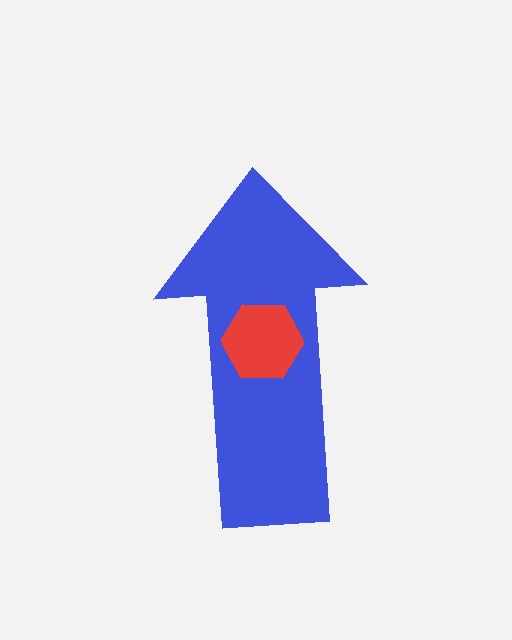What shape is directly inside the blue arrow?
The red hexagon.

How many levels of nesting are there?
2.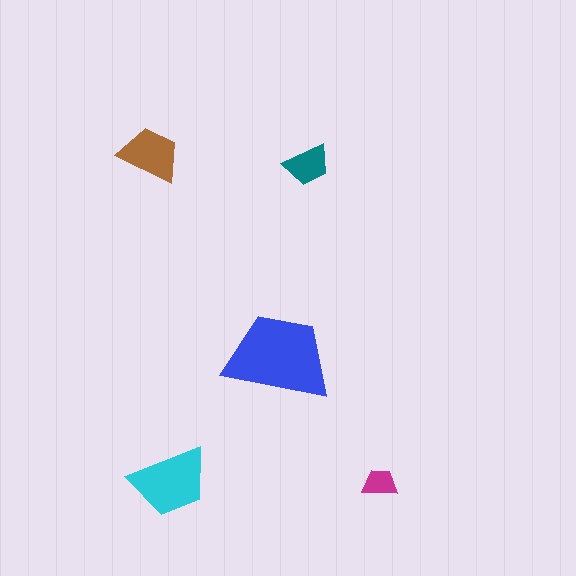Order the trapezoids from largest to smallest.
the blue one, the cyan one, the brown one, the teal one, the magenta one.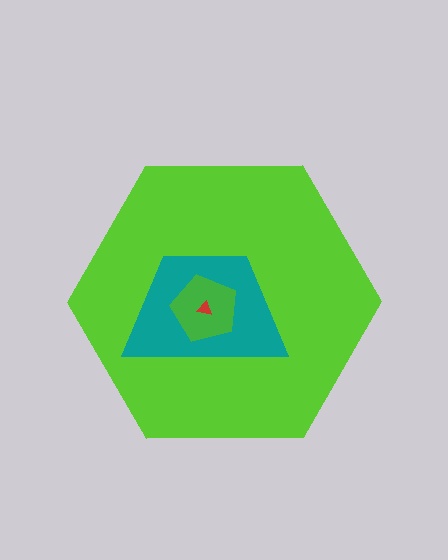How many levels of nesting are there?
4.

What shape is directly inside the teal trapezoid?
The green pentagon.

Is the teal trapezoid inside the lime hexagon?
Yes.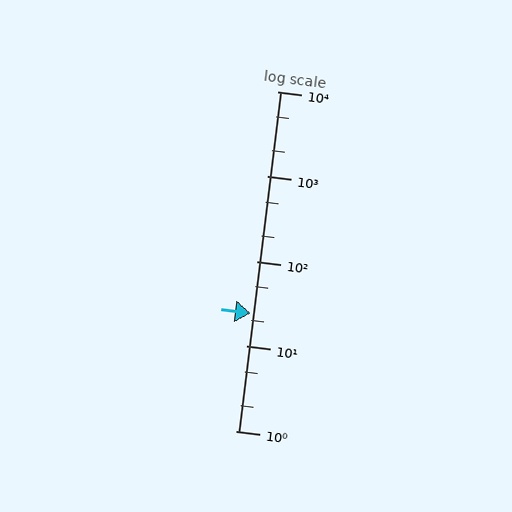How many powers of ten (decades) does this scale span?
The scale spans 4 decades, from 1 to 10000.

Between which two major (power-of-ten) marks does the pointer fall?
The pointer is between 10 and 100.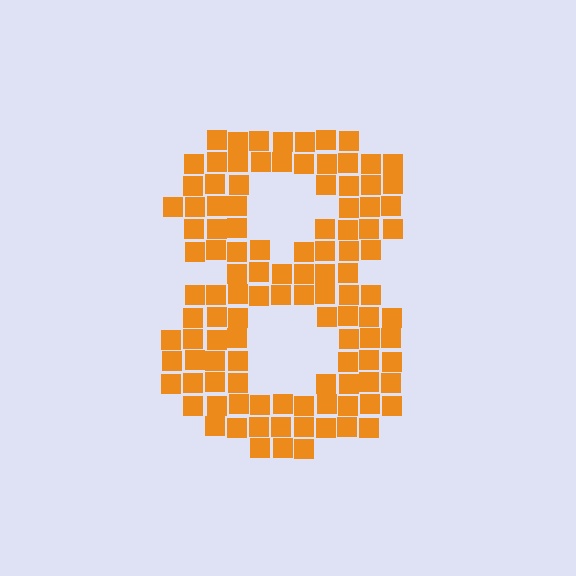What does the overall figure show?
The overall figure shows the digit 8.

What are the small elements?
The small elements are squares.